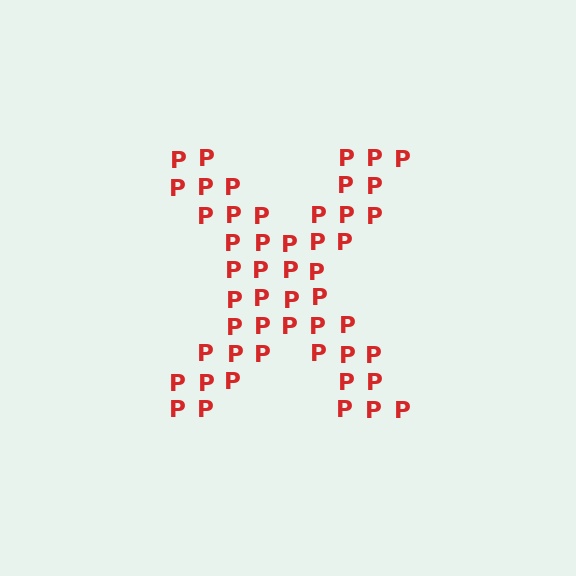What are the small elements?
The small elements are letter P's.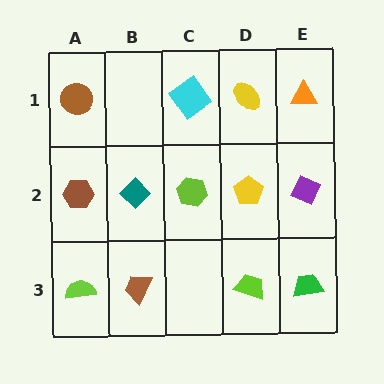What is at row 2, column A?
A brown hexagon.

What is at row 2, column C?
A lime hexagon.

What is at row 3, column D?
A lime trapezoid.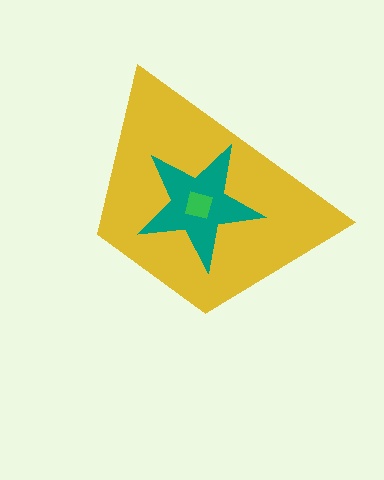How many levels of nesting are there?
3.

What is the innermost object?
The green square.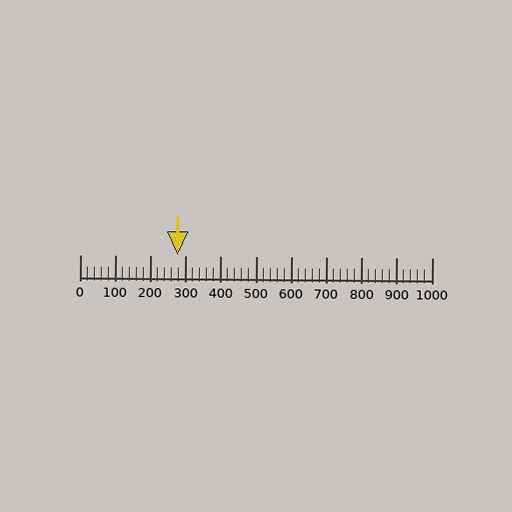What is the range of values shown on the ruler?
The ruler shows values from 0 to 1000.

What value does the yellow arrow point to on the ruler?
The yellow arrow points to approximately 278.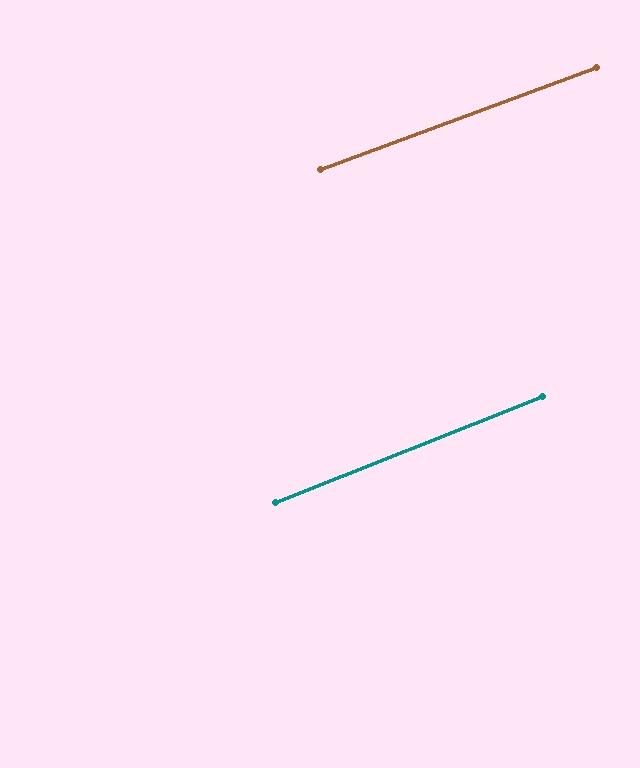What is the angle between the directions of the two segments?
Approximately 1 degree.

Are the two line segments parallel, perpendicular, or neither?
Parallel — their directions differ by only 1.3°.